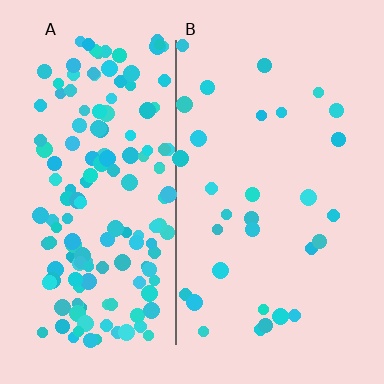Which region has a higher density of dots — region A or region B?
A (the left).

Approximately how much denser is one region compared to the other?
Approximately 5.0× — region A over region B.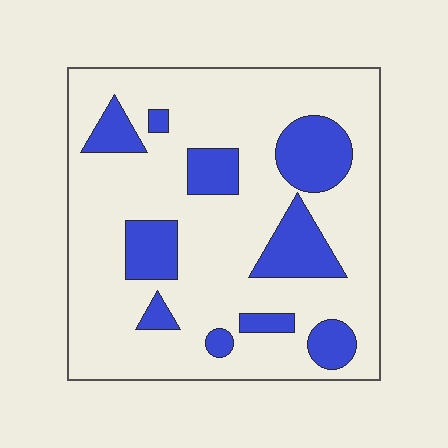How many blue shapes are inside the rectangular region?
10.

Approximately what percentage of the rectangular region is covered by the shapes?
Approximately 20%.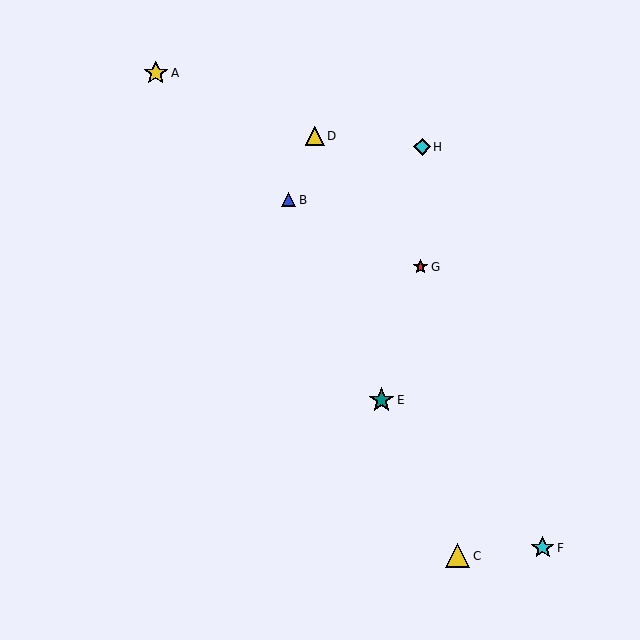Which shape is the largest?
The teal star (labeled E) is the largest.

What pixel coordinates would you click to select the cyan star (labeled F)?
Click at (543, 548) to select the cyan star F.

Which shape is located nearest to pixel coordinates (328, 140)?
The yellow triangle (labeled D) at (315, 136) is nearest to that location.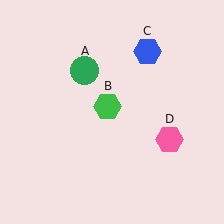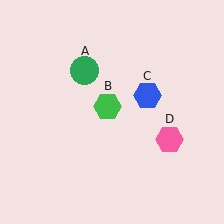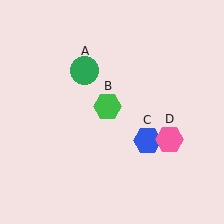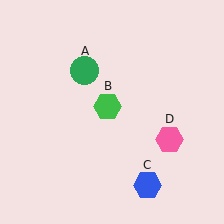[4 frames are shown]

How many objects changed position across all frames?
1 object changed position: blue hexagon (object C).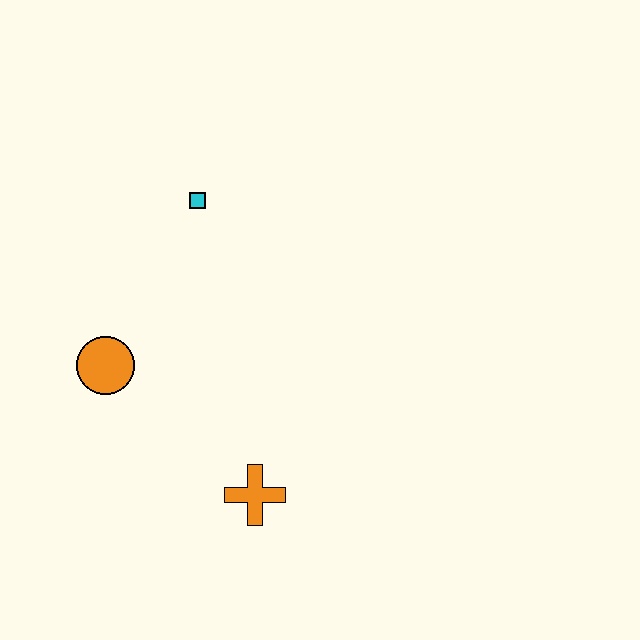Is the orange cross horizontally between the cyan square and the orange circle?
No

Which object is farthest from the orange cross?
The cyan square is farthest from the orange cross.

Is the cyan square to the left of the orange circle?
No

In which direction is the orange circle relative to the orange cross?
The orange circle is to the left of the orange cross.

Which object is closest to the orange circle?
The cyan square is closest to the orange circle.